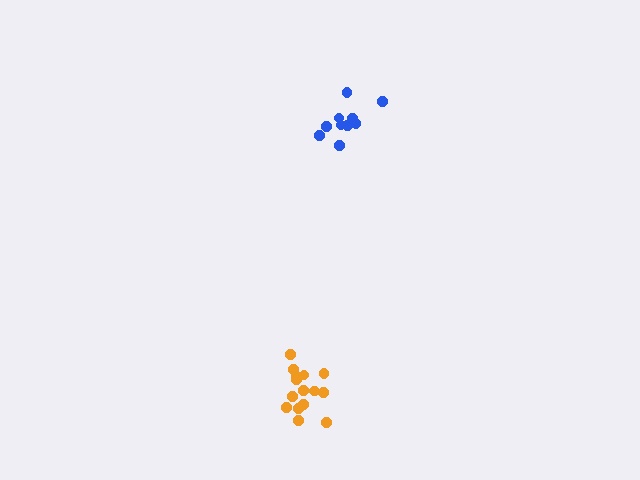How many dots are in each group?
Group 1: 15 dots, Group 2: 11 dots (26 total).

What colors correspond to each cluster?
The clusters are colored: orange, blue.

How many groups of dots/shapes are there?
There are 2 groups.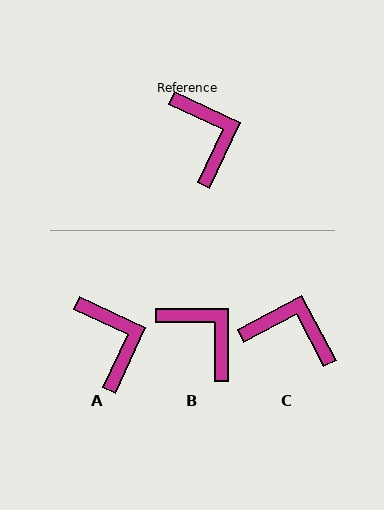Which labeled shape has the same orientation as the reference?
A.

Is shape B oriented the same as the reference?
No, it is off by about 25 degrees.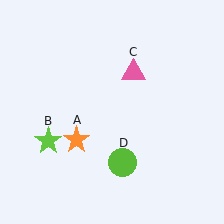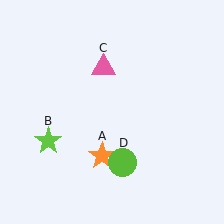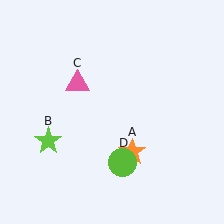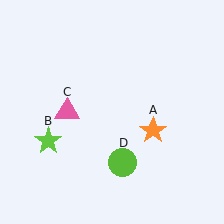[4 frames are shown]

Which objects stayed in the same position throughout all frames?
Lime star (object B) and lime circle (object D) remained stationary.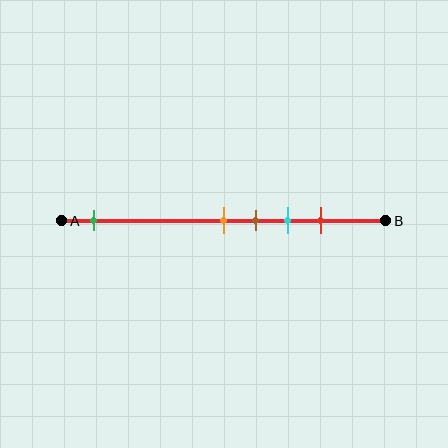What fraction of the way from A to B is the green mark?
The green mark is approximately 10% (0.1) of the way from A to B.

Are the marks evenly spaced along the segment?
No, the marks are not evenly spaced.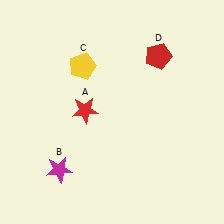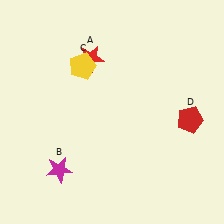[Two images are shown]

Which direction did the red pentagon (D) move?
The red pentagon (D) moved down.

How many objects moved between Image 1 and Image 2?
2 objects moved between the two images.